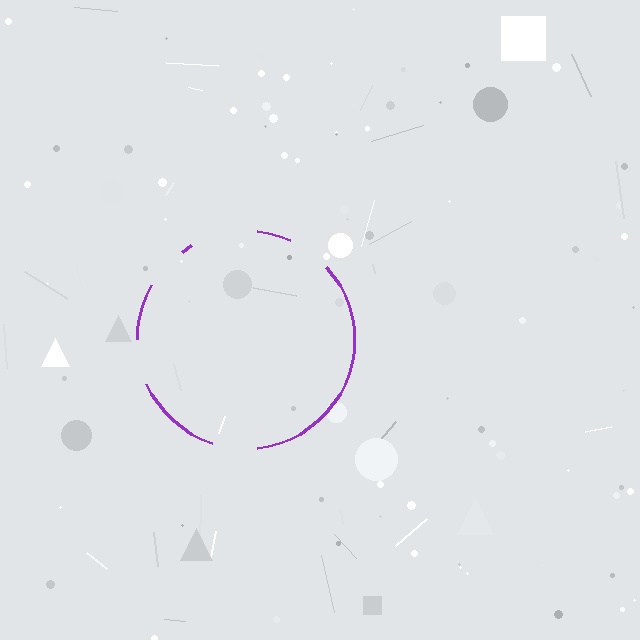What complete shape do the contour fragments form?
The contour fragments form a circle.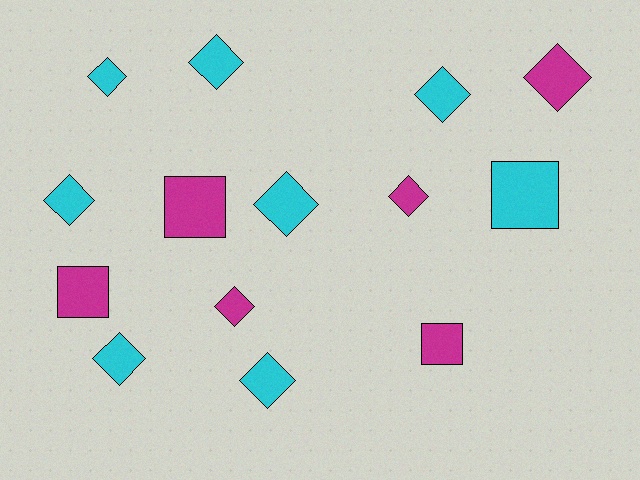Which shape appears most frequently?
Diamond, with 10 objects.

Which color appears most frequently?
Cyan, with 8 objects.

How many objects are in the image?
There are 14 objects.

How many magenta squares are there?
There are 3 magenta squares.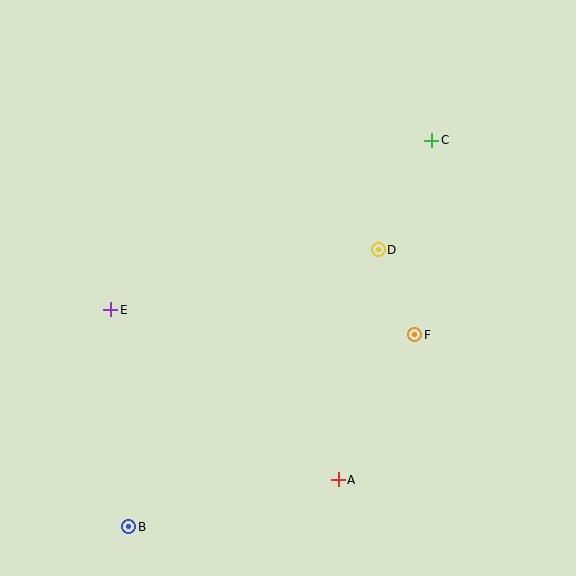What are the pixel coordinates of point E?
Point E is at (111, 310).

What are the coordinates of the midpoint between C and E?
The midpoint between C and E is at (271, 225).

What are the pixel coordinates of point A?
Point A is at (338, 480).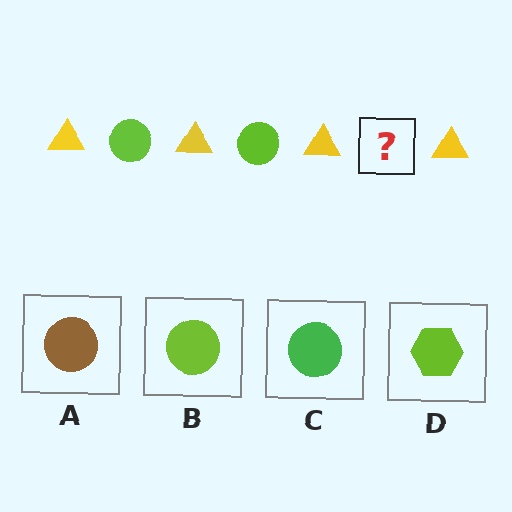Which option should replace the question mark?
Option B.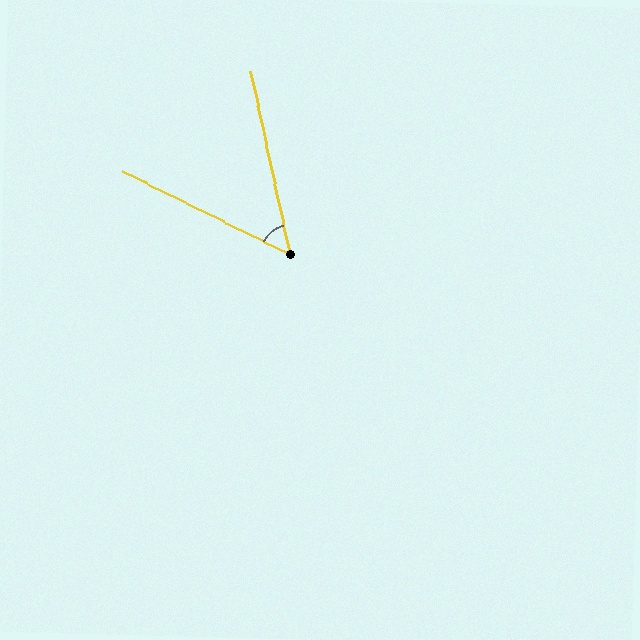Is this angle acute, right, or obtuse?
It is acute.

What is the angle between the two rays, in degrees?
Approximately 52 degrees.